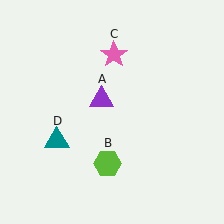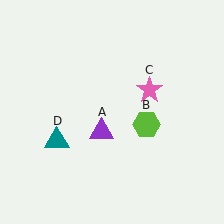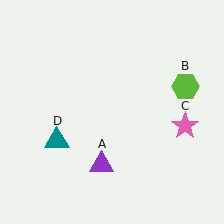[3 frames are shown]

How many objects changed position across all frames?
3 objects changed position: purple triangle (object A), lime hexagon (object B), pink star (object C).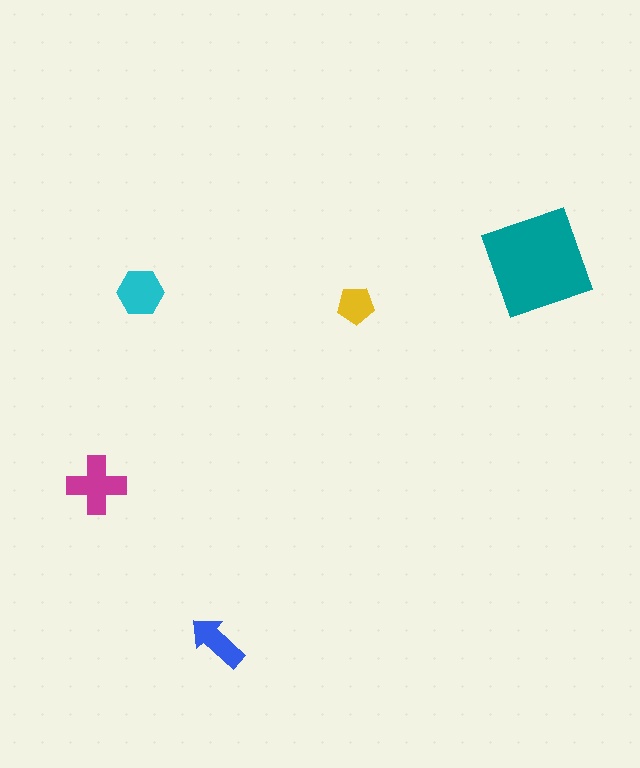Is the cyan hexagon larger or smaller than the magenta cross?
Smaller.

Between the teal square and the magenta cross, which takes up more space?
The teal square.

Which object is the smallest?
The yellow pentagon.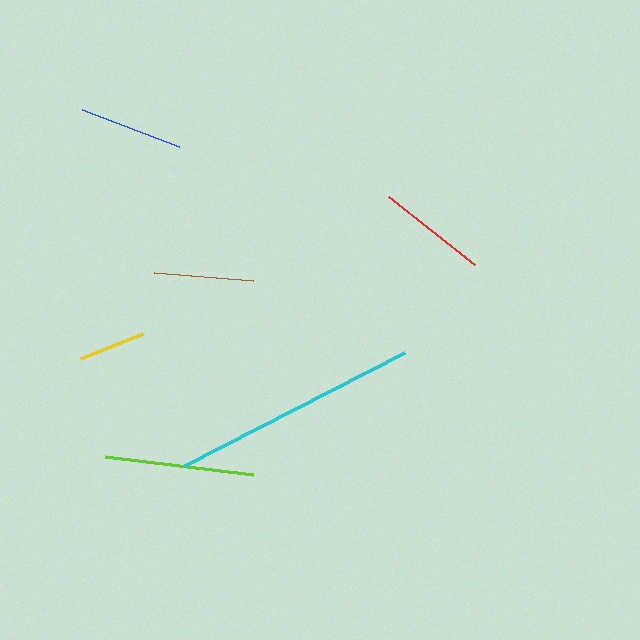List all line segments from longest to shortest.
From longest to shortest: cyan, lime, red, blue, brown, yellow.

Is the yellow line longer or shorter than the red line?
The red line is longer than the yellow line.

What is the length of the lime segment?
The lime segment is approximately 149 pixels long.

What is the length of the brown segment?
The brown segment is approximately 100 pixels long.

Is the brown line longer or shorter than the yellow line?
The brown line is longer than the yellow line.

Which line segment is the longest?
The cyan line is the longest at approximately 248 pixels.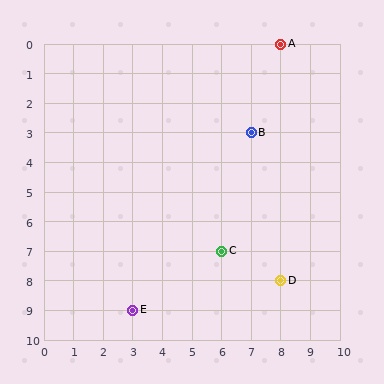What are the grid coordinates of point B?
Point B is at grid coordinates (7, 3).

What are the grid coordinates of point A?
Point A is at grid coordinates (8, 0).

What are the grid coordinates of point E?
Point E is at grid coordinates (3, 9).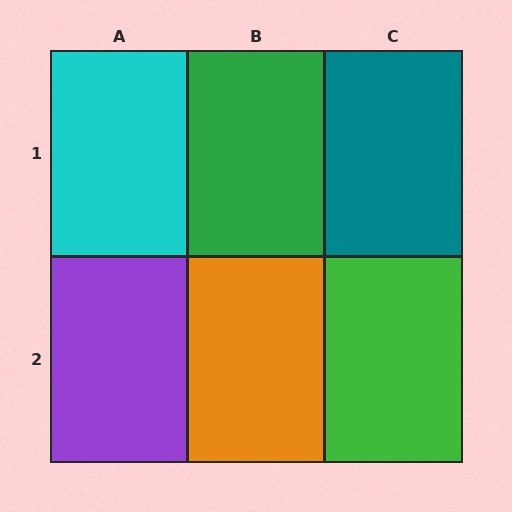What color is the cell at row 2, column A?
Purple.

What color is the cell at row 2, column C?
Green.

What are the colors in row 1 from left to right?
Cyan, green, teal.